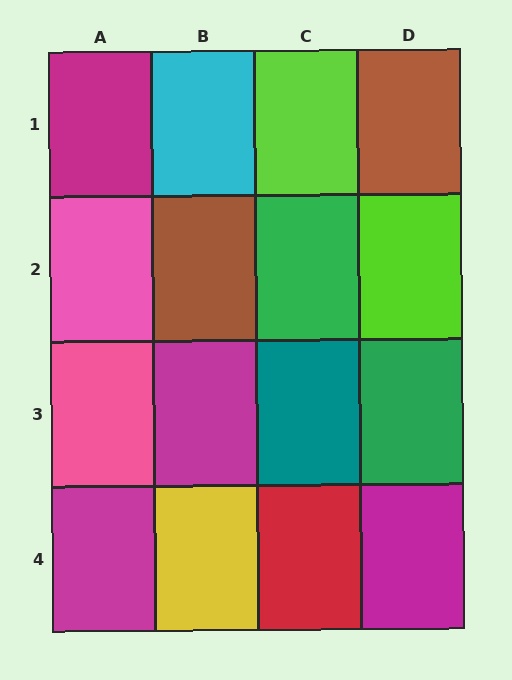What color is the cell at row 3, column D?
Green.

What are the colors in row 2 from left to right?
Pink, brown, green, lime.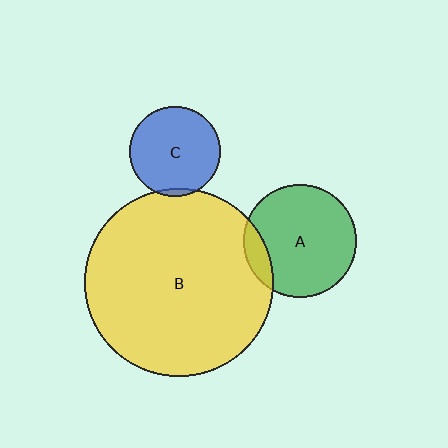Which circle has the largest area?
Circle B (yellow).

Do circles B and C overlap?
Yes.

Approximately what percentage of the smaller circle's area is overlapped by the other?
Approximately 5%.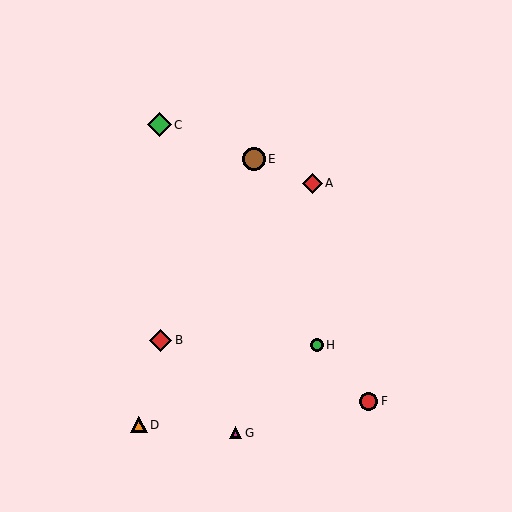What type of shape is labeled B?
Shape B is a red diamond.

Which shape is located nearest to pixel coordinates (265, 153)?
The brown circle (labeled E) at (254, 159) is nearest to that location.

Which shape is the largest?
The green diamond (labeled C) is the largest.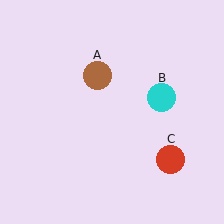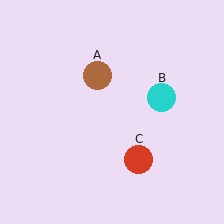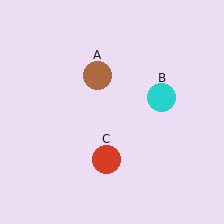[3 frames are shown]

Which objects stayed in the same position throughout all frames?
Brown circle (object A) and cyan circle (object B) remained stationary.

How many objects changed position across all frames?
1 object changed position: red circle (object C).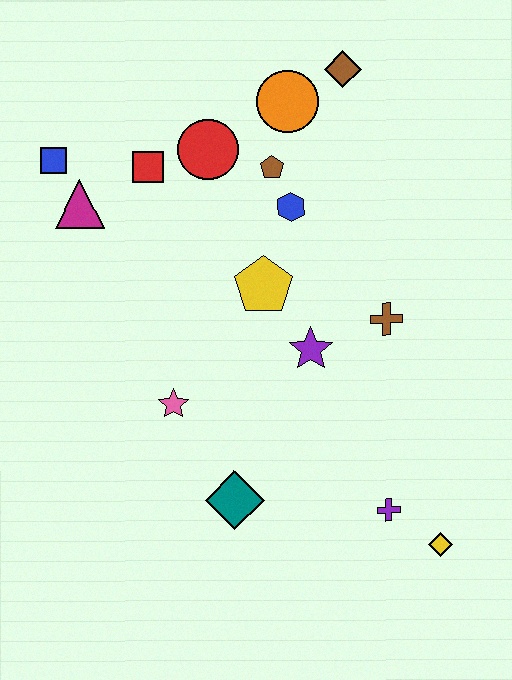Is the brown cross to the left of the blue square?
No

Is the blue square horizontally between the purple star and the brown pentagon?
No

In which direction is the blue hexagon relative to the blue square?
The blue hexagon is to the right of the blue square.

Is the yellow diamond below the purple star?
Yes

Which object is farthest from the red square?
The yellow diamond is farthest from the red square.